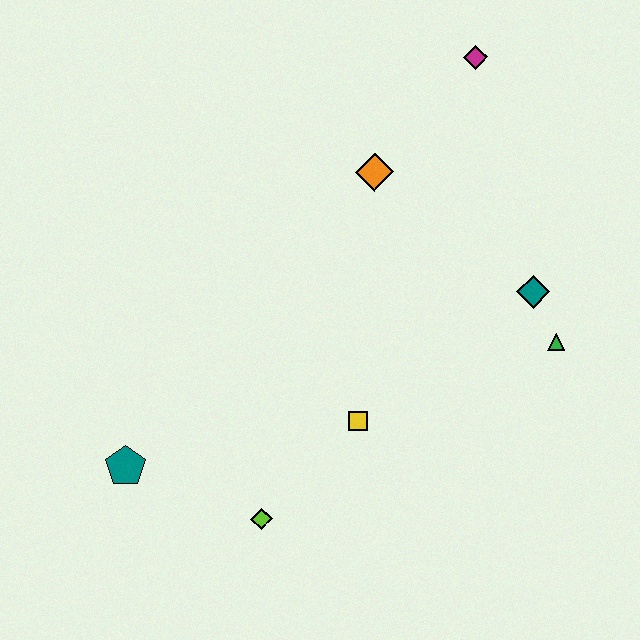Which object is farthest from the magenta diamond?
The teal pentagon is farthest from the magenta diamond.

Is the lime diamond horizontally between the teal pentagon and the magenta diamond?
Yes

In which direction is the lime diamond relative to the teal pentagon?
The lime diamond is to the right of the teal pentagon.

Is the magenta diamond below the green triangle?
No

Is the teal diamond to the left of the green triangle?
Yes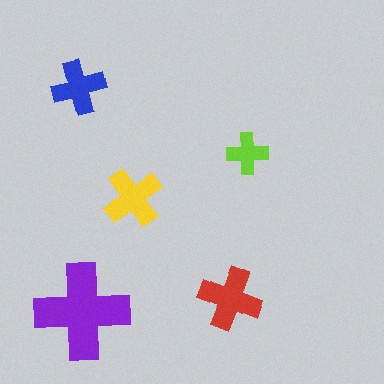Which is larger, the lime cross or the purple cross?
The purple one.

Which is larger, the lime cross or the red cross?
The red one.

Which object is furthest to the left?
The purple cross is leftmost.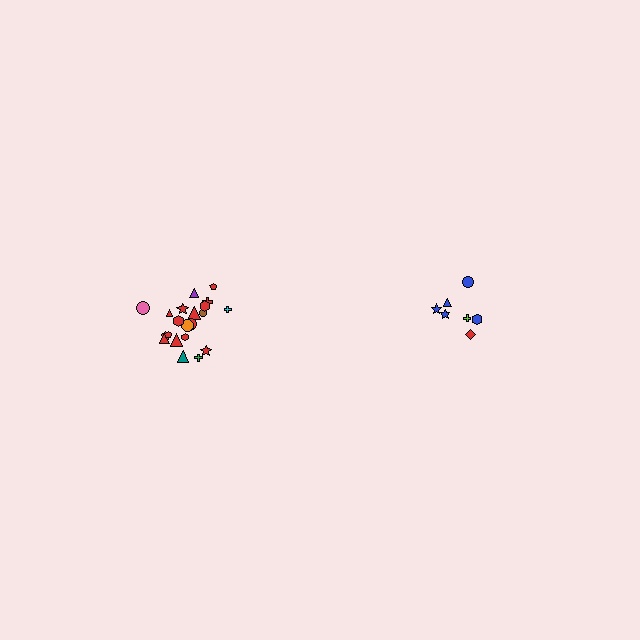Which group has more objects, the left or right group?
The left group.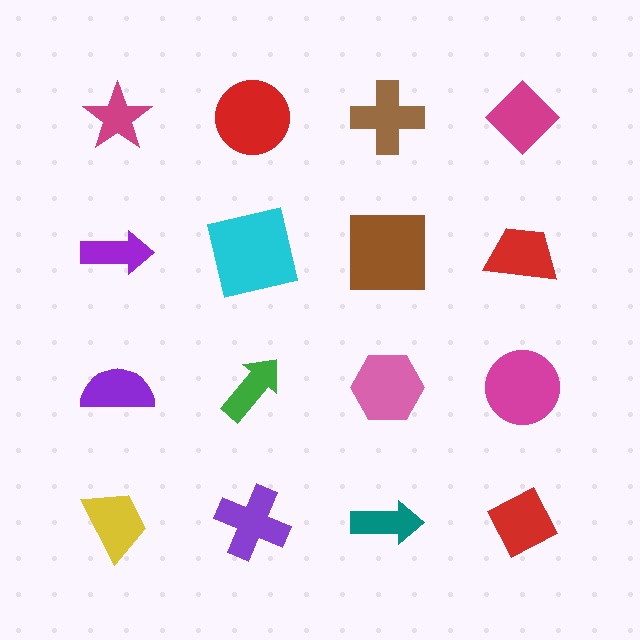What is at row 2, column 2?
A cyan square.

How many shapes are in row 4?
4 shapes.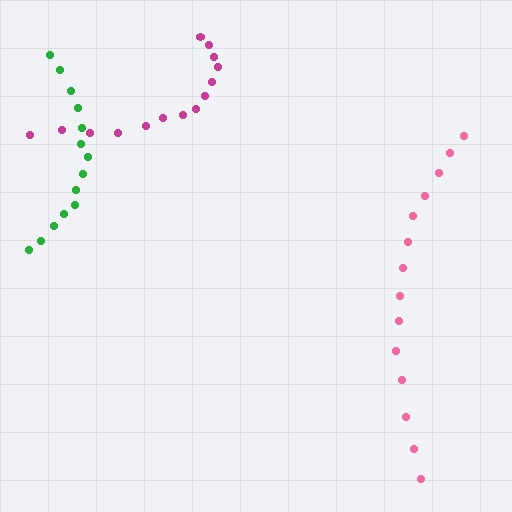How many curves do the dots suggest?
There are 3 distinct paths.